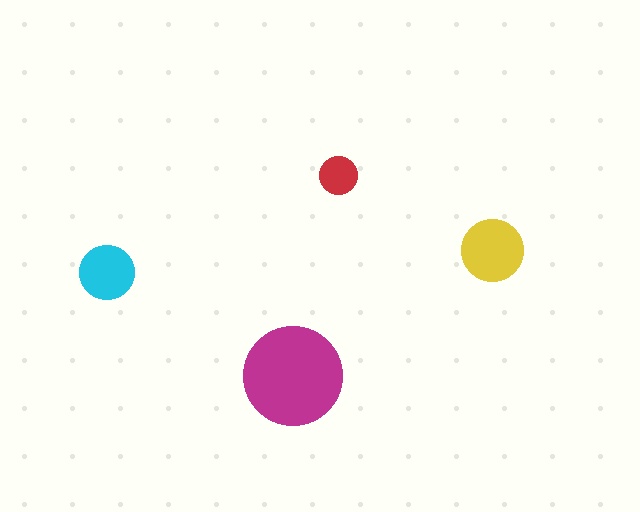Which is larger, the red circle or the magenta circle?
The magenta one.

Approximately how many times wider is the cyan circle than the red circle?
About 1.5 times wider.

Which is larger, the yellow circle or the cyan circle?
The yellow one.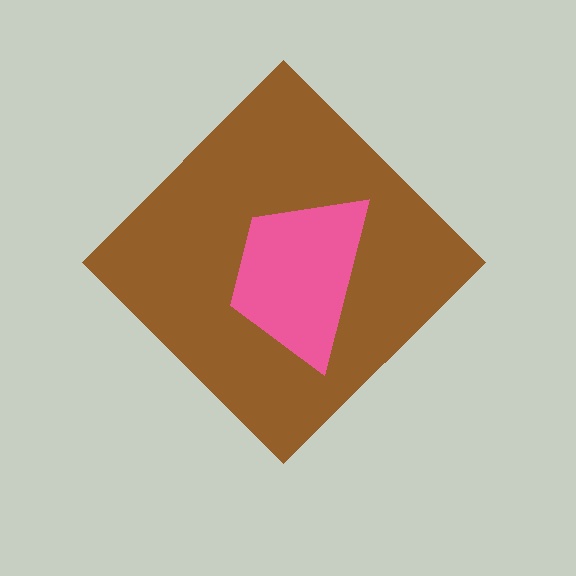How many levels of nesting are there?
2.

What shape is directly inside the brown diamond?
The pink trapezoid.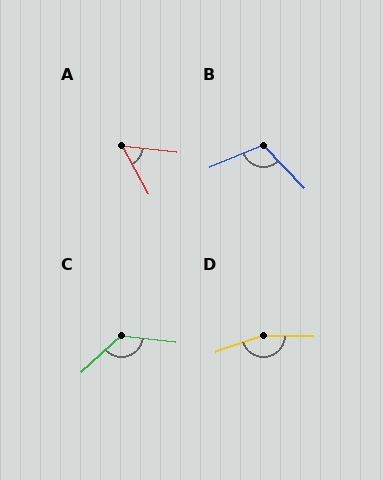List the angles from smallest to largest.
A (55°), B (111°), C (131°), D (160°).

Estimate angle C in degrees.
Approximately 131 degrees.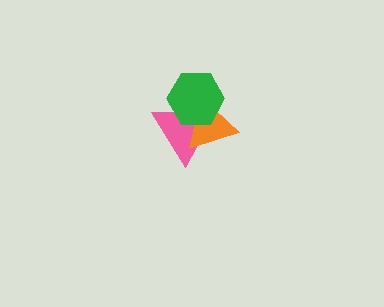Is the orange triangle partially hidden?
Yes, it is partially covered by another shape.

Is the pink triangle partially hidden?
Yes, it is partially covered by another shape.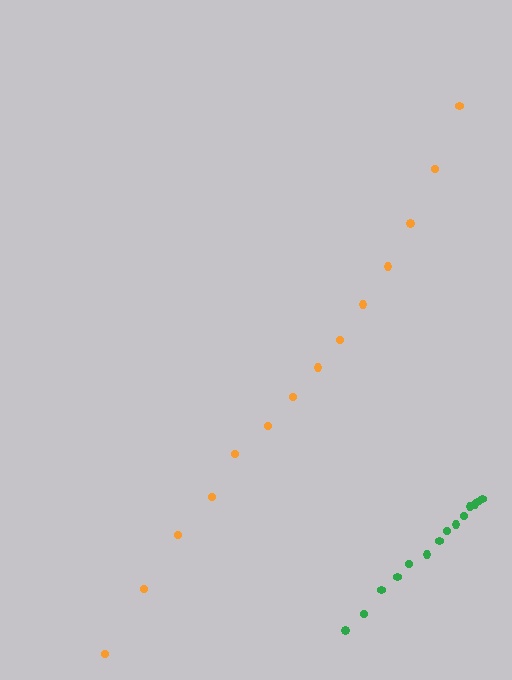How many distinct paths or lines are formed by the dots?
There are 2 distinct paths.